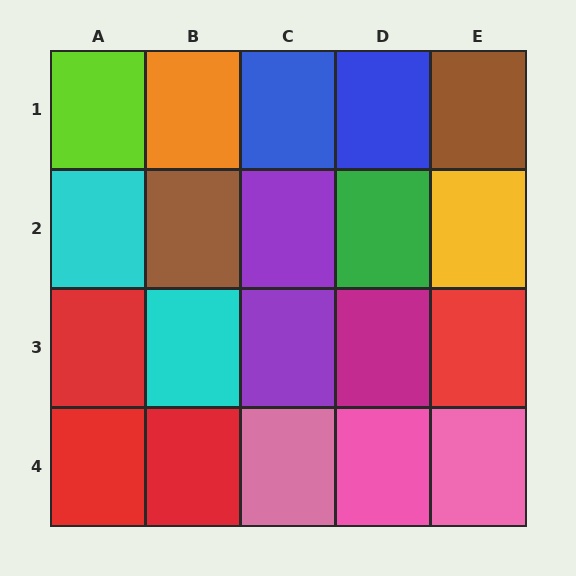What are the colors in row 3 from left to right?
Red, cyan, purple, magenta, red.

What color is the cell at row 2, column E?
Yellow.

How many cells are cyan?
2 cells are cyan.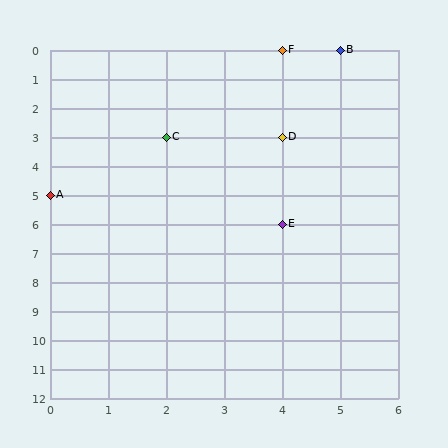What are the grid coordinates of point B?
Point B is at grid coordinates (5, 0).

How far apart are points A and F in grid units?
Points A and F are 4 columns and 5 rows apart (about 6.4 grid units diagonally).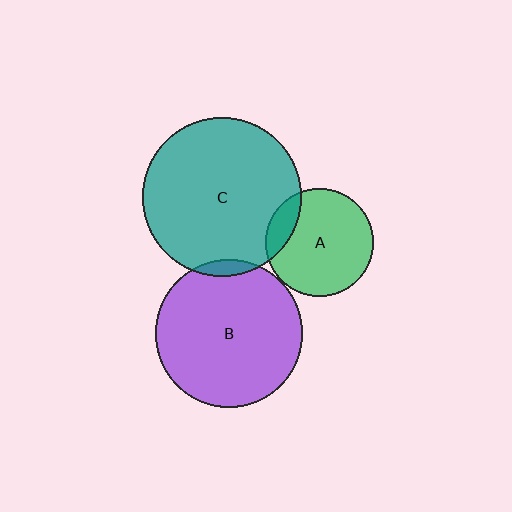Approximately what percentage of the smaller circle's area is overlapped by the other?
Approximately 15%.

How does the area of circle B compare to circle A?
Approximately 1.8 times.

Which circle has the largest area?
Circle C (teal).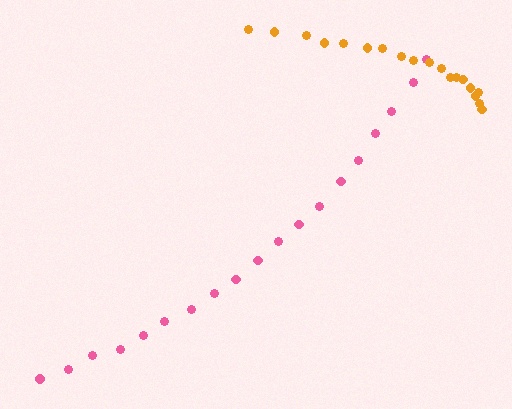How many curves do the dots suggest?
There are 2 distinct paths.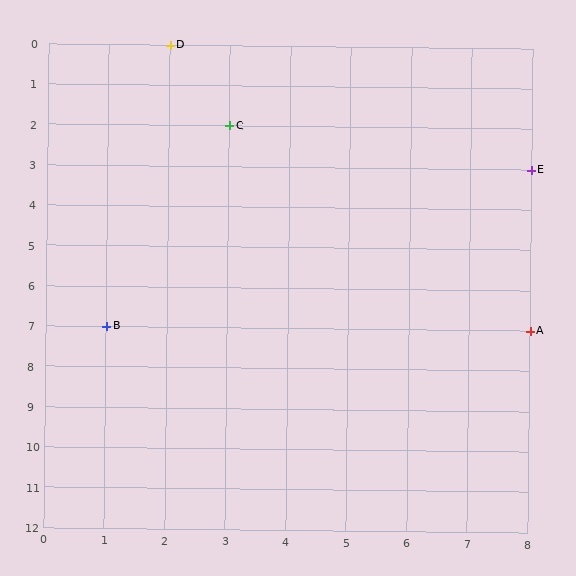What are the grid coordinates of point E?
Point E is at grid coordinates (8, 3).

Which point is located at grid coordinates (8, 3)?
Point E is at (8, 3).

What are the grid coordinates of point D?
Point D is at grid coordinates (2, 0).